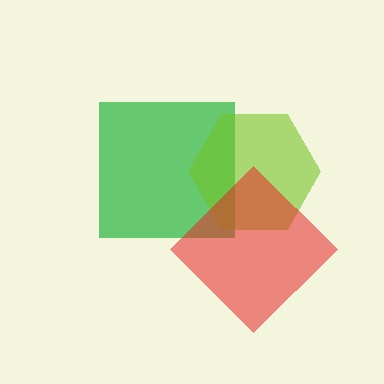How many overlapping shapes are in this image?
There are 3 overlapping shapes in the image.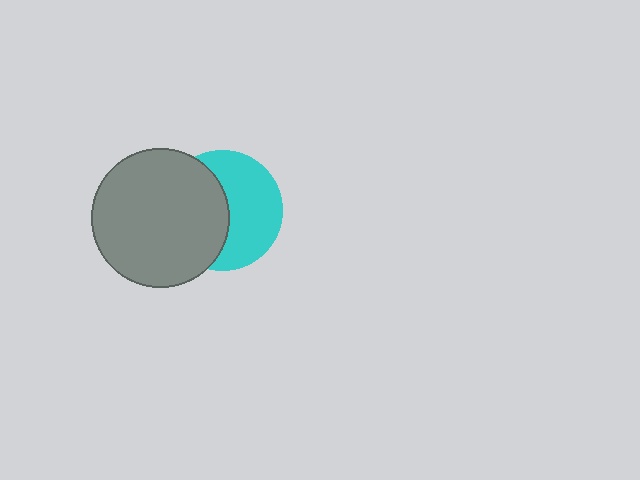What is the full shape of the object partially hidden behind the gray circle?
The partially hidden object is a cyan circle.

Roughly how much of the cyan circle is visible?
About half of it is visible (roughly 53%).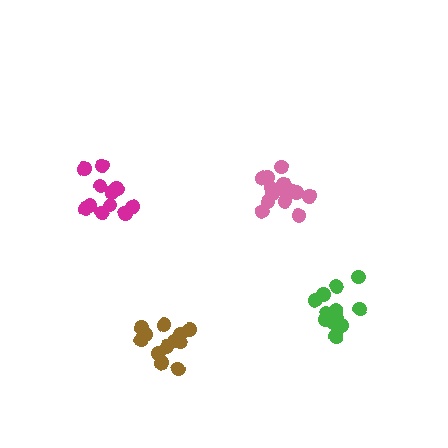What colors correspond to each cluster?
The clusters are colored: magenta, green, pink, brown.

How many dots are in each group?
Group 1: 11 dots, Group 2: 12 dots, Group 3: 15 dots, Group 4: 12 dots (50 total).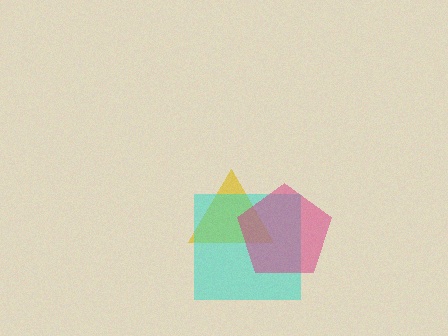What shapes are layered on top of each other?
The layered shapes are: a yellow triangle, a cyan square, a magenta pentagon.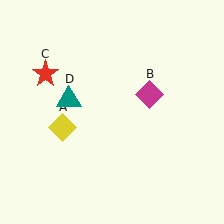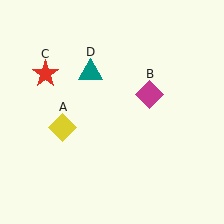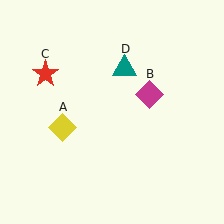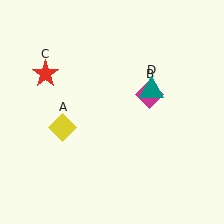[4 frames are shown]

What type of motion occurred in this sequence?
The teal triangle (object D) rotated clockwise around the center of the scene.